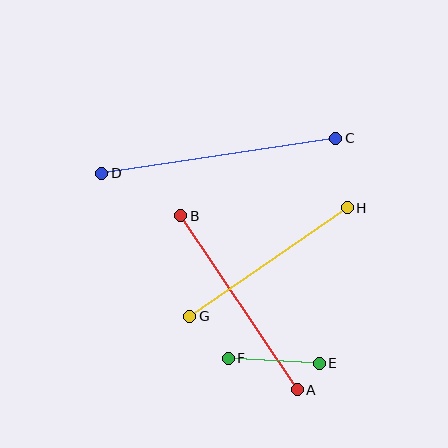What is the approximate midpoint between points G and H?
The midpoint is at approximately (268, 262) pixels.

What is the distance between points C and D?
The distance is approximately 237 pixels.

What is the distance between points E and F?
The distance is approximately 91 pixels.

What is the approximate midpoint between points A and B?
The midpoint is at approximately (239, 303) pixels.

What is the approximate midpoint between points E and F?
The midpoint is at approximately (274, 361) pixels.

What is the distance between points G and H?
The distance is approximately 191 pixels.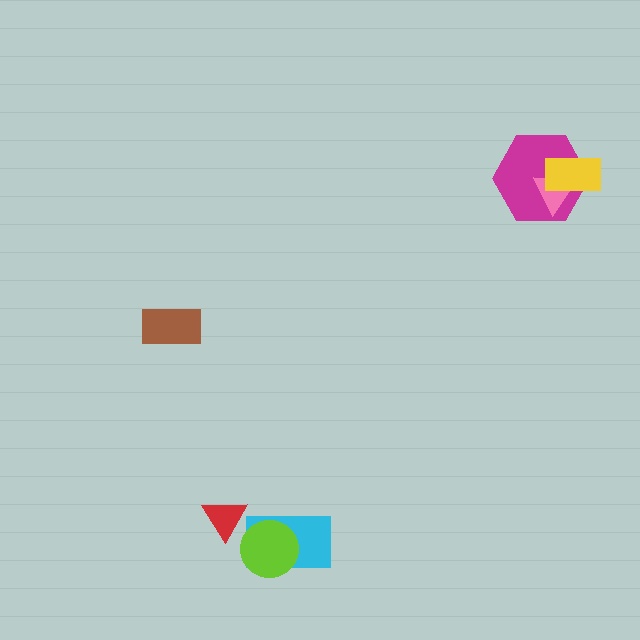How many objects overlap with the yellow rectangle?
2 objects overlap with the yellow rectangle.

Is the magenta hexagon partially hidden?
Yes, it is partially covered by another shape.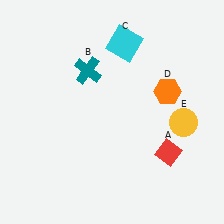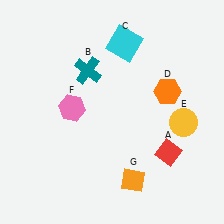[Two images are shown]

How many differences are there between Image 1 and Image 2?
There are 2 differences between the two images.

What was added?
A pink hexagon (F), an orange diamond (G) were added in Image 2.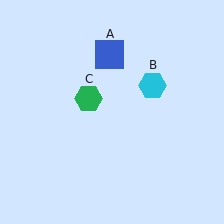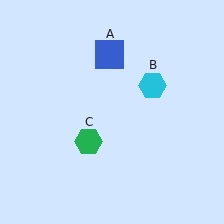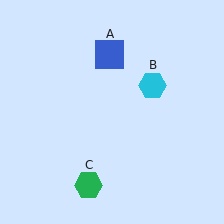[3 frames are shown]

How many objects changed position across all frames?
1 object changed position: green hexagon (object C).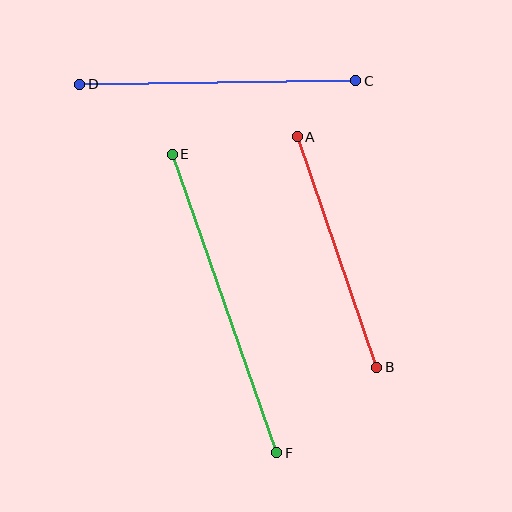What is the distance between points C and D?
The distance is approximately 276 pixels.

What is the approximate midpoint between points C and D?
The midpoint is at approximately (218, 82) pixels.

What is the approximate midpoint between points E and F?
The midpoint is at approximately (224, 304) pixels.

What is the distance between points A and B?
The distance is approximately 244 pixels.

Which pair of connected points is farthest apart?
Points E and F are farthest apart.